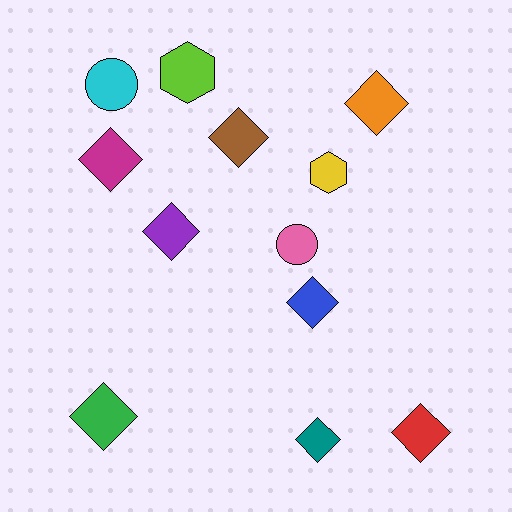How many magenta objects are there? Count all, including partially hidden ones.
There is 1 magenta object.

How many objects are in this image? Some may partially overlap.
There are 12 objects.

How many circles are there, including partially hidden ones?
There are 2 circles.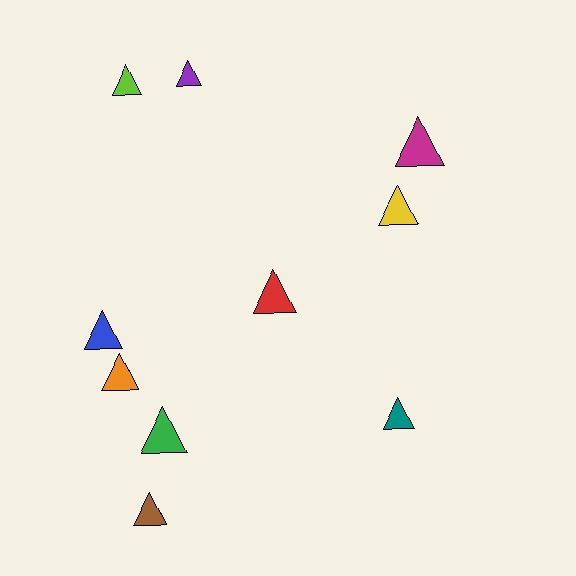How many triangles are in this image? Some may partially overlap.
There are 10 triangles.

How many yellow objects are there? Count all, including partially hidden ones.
There is 1 yellow object.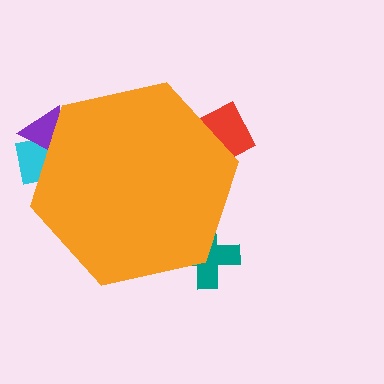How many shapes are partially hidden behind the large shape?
4 shapes are partially hidden.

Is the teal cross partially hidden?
Yes, the teal cross is partially hidden behind the orange hexagon.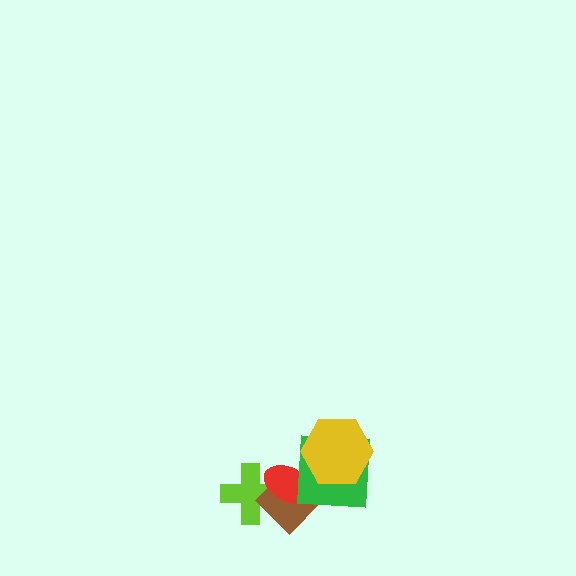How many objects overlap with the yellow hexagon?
1 object overlaps with the yellow hexagon.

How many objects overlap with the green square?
3 objects overlap with the green square.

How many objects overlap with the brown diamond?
3 objects overlap with the brown diamond.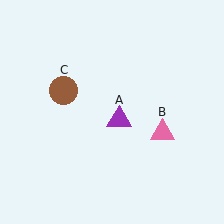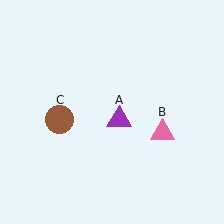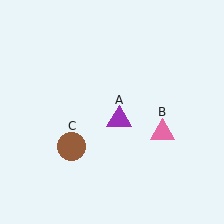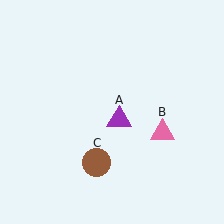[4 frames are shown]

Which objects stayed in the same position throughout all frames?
Purple triangle (object A) and pink triangle (object B) remained stationary.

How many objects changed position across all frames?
1 object changed position: brown circle (object C).